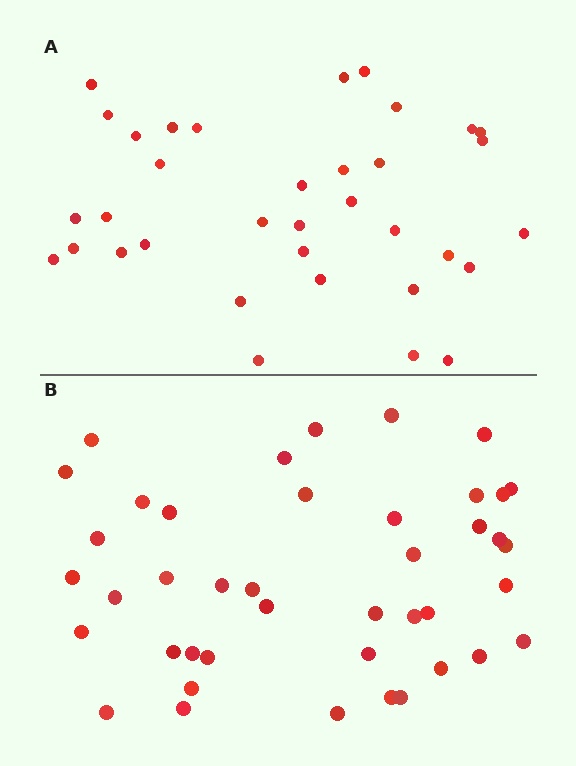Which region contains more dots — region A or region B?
Region B (the bottom region) has more dots.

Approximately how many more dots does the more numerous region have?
Region B has roughly 8 or so more dots than region A.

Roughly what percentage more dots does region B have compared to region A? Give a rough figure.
About 20% more.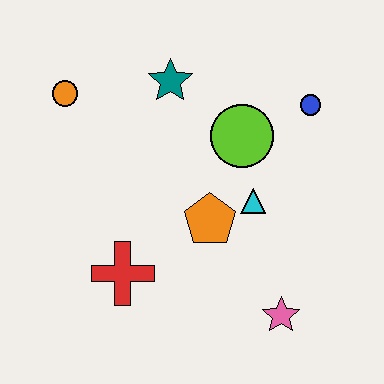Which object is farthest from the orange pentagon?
The orange circle is farthest from the orange pentagon.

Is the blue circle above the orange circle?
No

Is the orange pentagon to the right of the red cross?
Yes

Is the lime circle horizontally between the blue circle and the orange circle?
Yes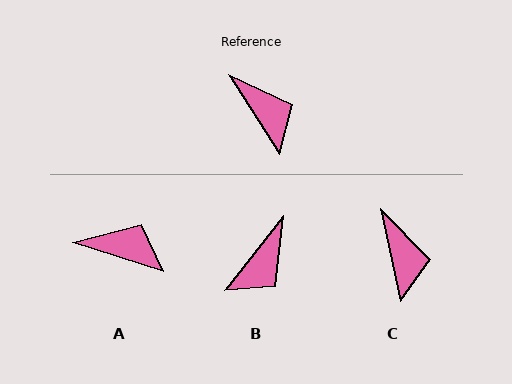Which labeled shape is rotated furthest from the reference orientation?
B, about 71 degrees away.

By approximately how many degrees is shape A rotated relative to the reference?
Approximately 40 degrees counter-clockwise.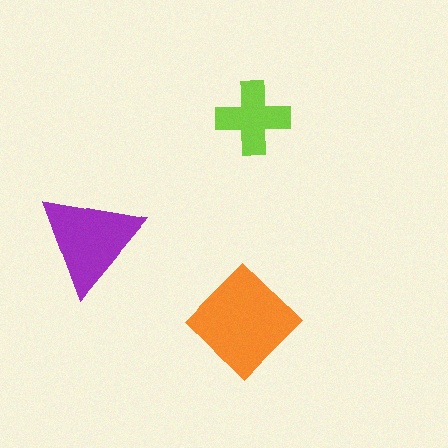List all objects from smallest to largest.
The lime cross, the purple triangle, the orange diamond.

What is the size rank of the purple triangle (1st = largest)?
2nd.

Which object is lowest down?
The orange diamond is bottommost.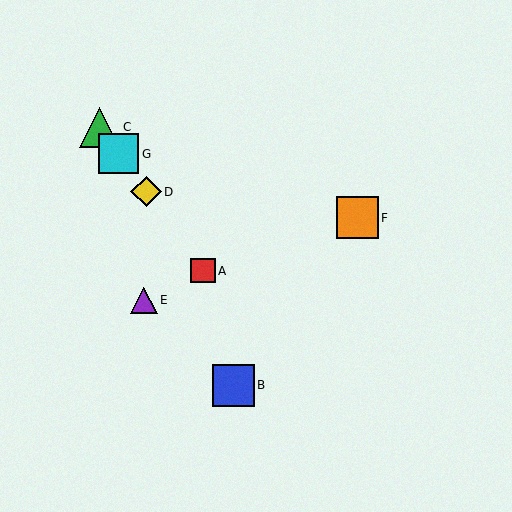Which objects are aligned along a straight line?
Objects A, C, D, G are aligned along a straight line.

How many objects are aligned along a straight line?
4 objects (A, C, D, G) are aligned along a straight line.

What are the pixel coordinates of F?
Object F is at (357, 218).